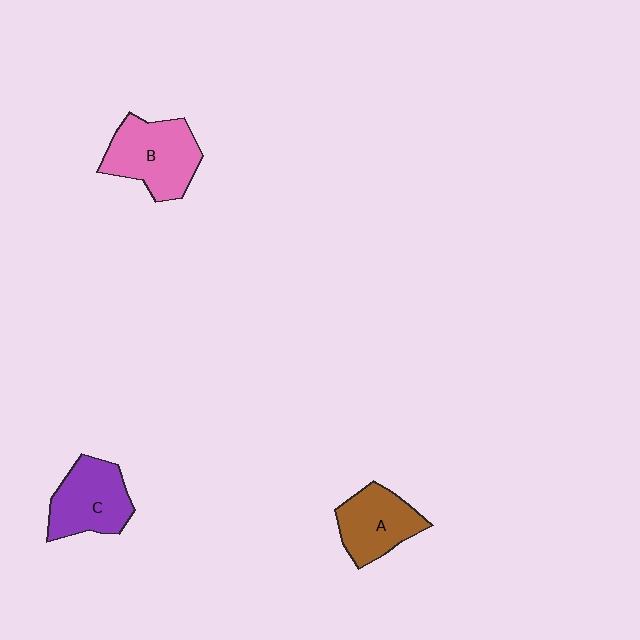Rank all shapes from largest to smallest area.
From largest to smallest: B (pink), C (purple), A (brown).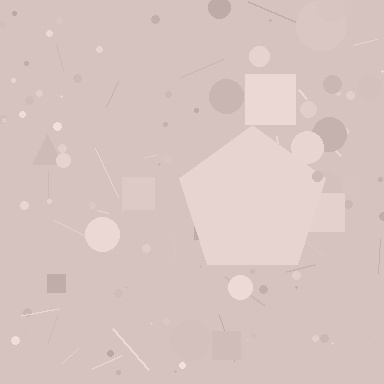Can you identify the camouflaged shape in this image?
The camouflaged shape is a pentagon.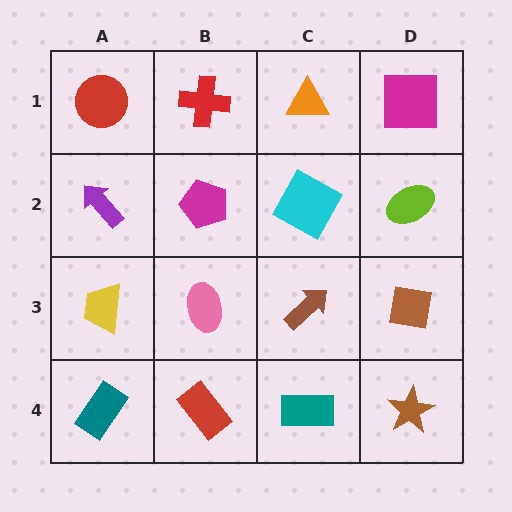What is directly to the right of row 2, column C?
A lime ellipse.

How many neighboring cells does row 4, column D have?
2.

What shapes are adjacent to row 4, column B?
A pink ellipse (row 3, column B), a teal rectangle (row 4, column A), a teal rectangle (row 4, column C).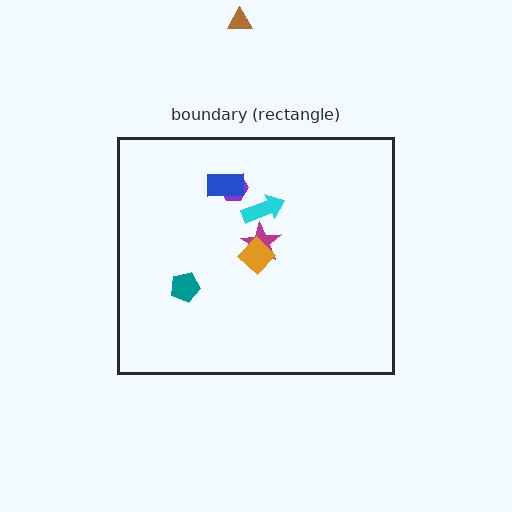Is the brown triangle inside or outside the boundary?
Outside.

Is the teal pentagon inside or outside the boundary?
Inside.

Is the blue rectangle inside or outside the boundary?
Inside.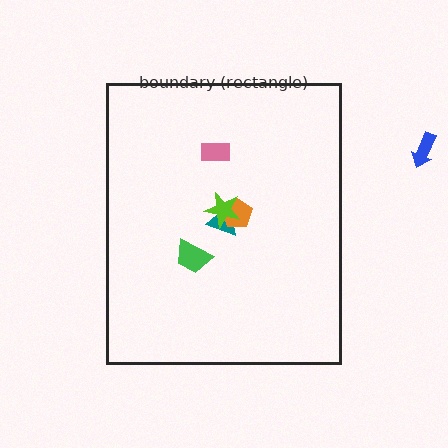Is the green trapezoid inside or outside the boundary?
Inside.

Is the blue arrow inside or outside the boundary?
Outside.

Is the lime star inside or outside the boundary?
Inside.